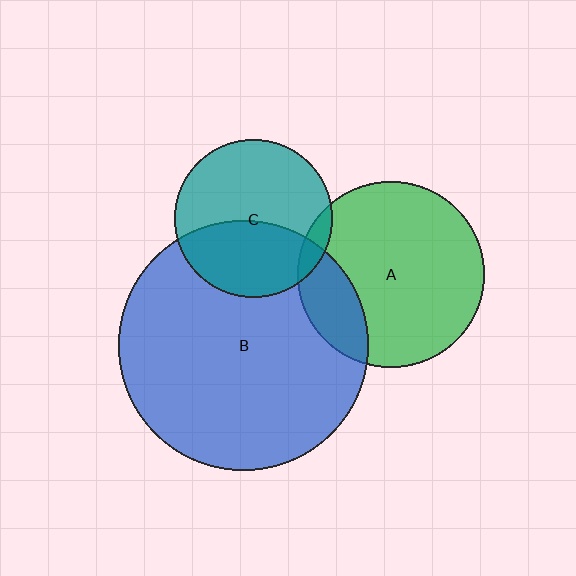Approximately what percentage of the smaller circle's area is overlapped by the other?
Approximately 40%.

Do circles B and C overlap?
Yes.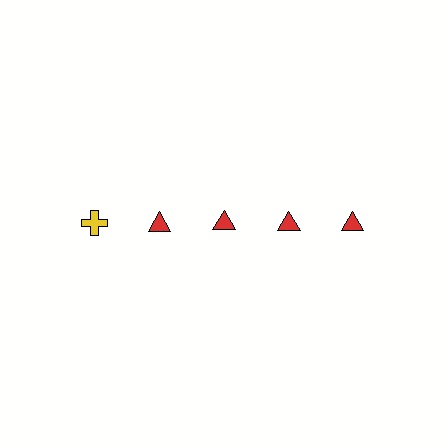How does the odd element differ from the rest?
It differs in both color (yellow instead of red) and shape (cross instead of triangle).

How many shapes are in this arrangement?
There are 5 shapes arranged in a grid pattern.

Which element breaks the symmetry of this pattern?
The yellow cross in the top row, leftmost column breaks the symmetry. All other shapes are red triangles.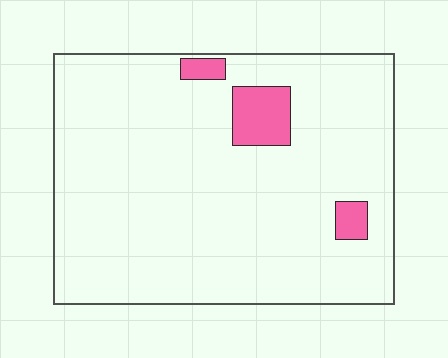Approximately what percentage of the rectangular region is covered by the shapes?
Approximately 5%.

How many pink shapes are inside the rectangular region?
3.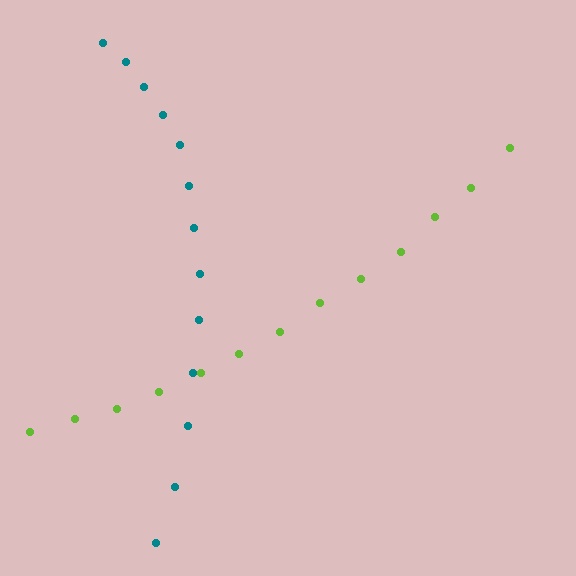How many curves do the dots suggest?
There are 2 distinct paths.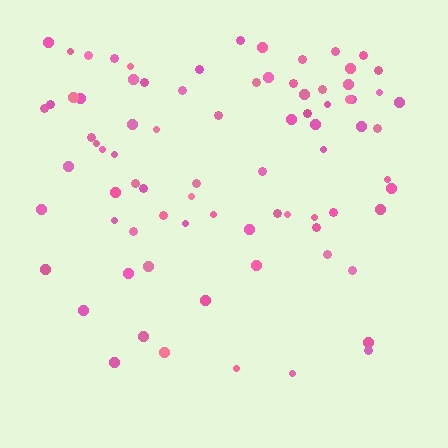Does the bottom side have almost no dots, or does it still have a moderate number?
Still a moderate number, just noticeably fewer than the top.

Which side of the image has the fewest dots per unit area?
The bottom.